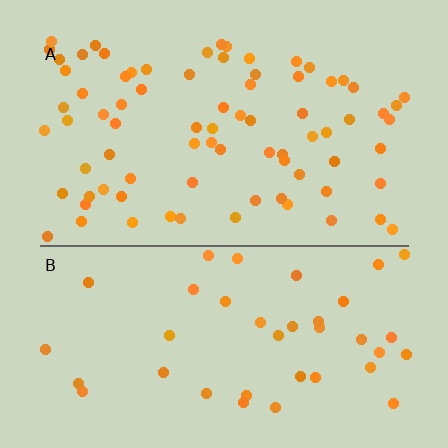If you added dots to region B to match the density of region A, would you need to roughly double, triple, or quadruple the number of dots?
Approximately double.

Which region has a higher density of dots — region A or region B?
A (the top).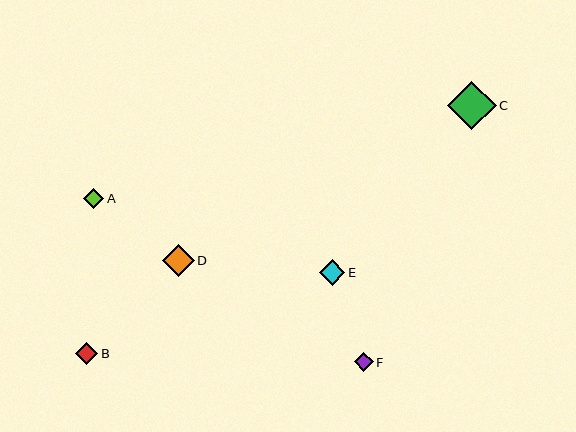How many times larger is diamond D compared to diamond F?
Diamond D is approximately 1.7 times the size of diamond F.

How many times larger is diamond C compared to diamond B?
Diamond C is approximately 2.2 times the size of diamond B.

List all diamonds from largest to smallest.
From largest to smallest: C, D, E, B, A, F.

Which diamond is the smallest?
Diamond F is the smallest with a size of approximately 19 pixels.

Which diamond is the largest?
Diamond C is the largest with a size of approximately 49 pixels.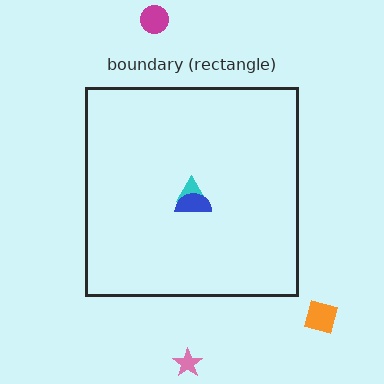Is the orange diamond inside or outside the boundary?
Outside.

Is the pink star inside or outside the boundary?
Outside.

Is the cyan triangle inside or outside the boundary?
Inside.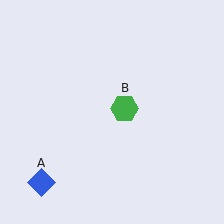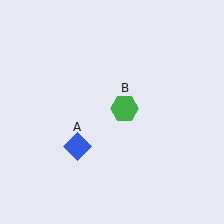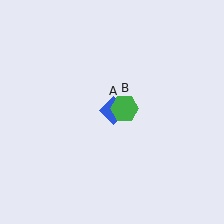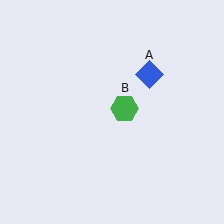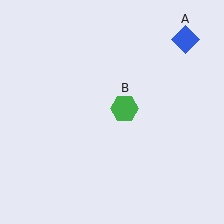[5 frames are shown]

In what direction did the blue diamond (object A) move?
The blue diamond (object A) moved up and to the right.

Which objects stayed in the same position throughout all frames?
Green hexagon (object B) remained stationary.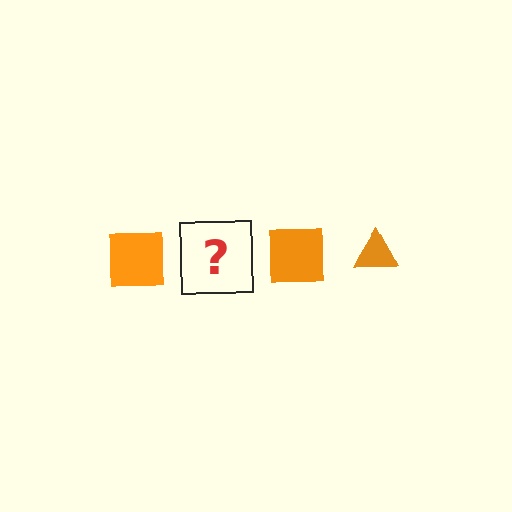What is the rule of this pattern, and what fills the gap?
The rule is that the pattern cycles through square, triangle shapes in orange. The gap should be filled with an orange triangle.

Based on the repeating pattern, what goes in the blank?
The blank should be an orange triangle.